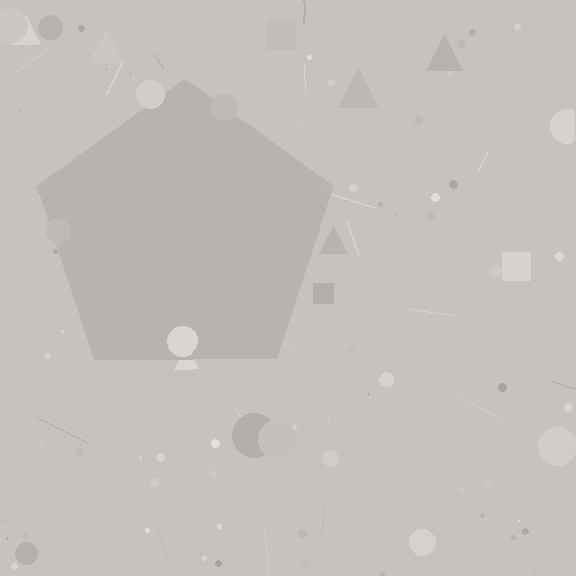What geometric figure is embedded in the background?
A pentagon is embedded in the background.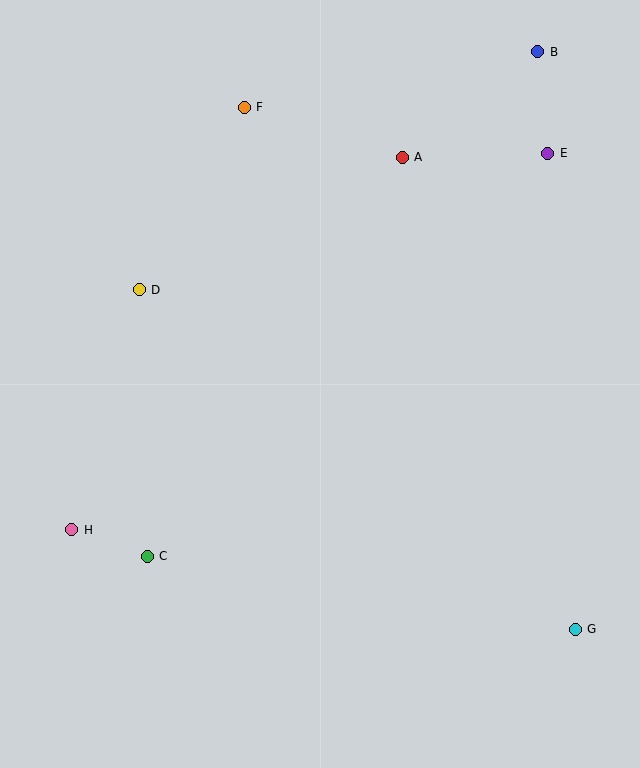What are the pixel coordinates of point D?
Point D is at (139, 290).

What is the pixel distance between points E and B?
The distance between E and B is 102 pixels.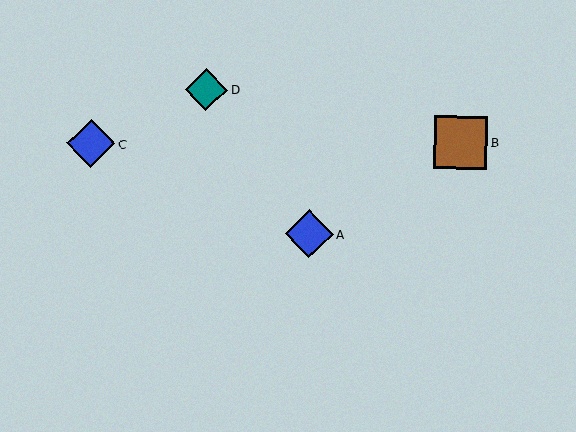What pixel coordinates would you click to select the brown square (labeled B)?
Click at (461, 143) to select the brown square B.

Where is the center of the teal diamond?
The center of the teal diamond is at (206, 90).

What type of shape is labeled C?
Shape C is a blue diamond.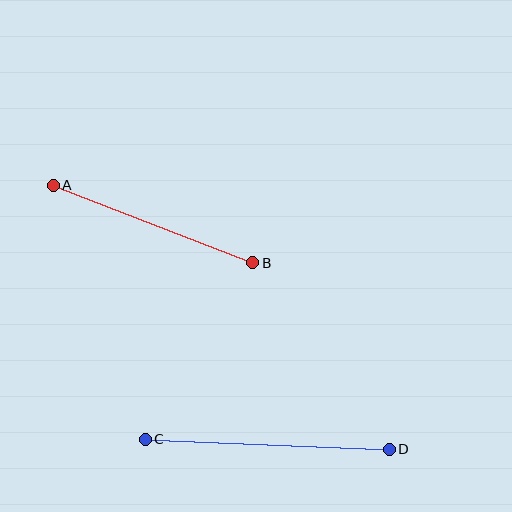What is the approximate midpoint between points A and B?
The midpoint is at approximately (153, 224) pixels.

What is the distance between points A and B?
The distance is approximately 214 pixels.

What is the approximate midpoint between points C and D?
The midpoint is at approximately (267, 444) pixels.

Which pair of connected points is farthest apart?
Points C and D are farthest apart.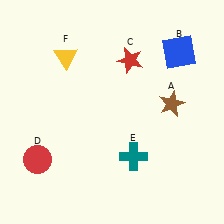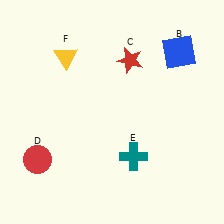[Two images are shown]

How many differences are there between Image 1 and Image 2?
There is 1 difference between the two images.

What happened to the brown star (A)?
The brown star (A) was removed in Image 2. It was in the top-right area of Image 1.